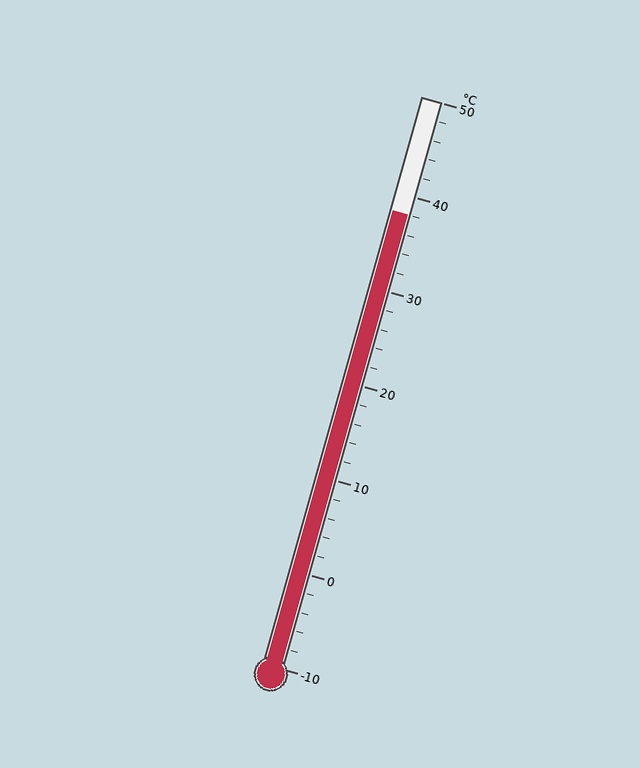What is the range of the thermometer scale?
The thermometer scale ranges from -10°C to 50°C.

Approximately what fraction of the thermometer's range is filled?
The thermometer is filled to approximately 80% of its range.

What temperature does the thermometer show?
The thermometer shows approximately 38°C.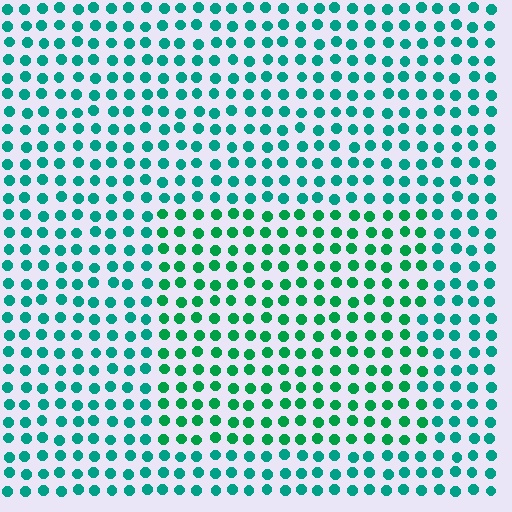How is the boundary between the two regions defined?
The boundary is defined purely by a slight shift in hue (about 25 degrees). Spacing, size, and orientation are identical on both sides.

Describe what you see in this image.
The image is filled with small teal elements in a uniform arrangement. A rectangle-shaped region is visible where the elements are tinted to a slightly different hue, forming a subtle color boundary.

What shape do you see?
I see a rectangle.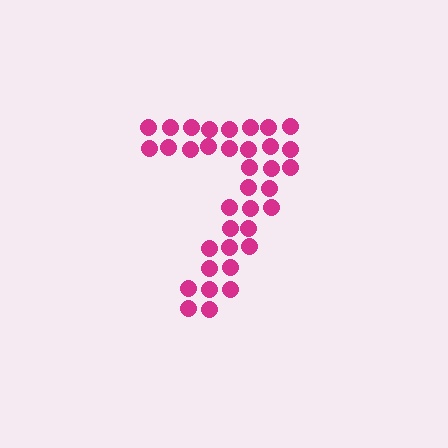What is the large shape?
The large shape is the digit 7.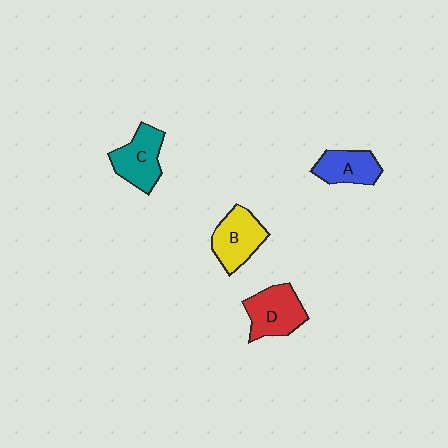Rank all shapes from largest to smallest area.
From largest to smallest: D (red), B (yellow), C (teal), A (blue).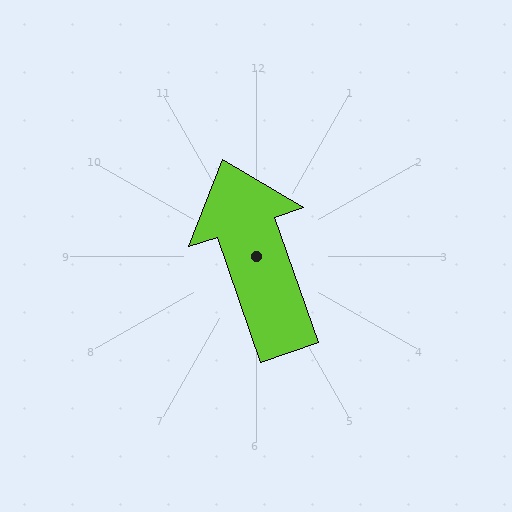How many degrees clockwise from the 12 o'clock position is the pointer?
Approximately 341 degrees.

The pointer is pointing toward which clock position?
Roughly 11 o'clock.